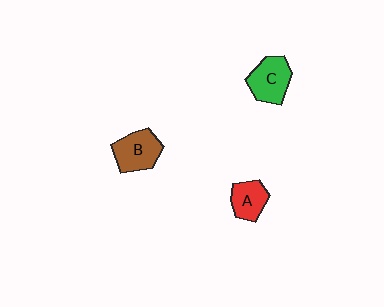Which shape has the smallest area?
Shape A (red).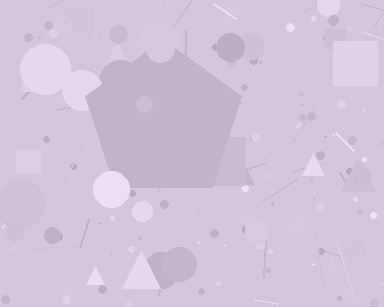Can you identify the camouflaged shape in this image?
The camouflaged shape is a pentagon.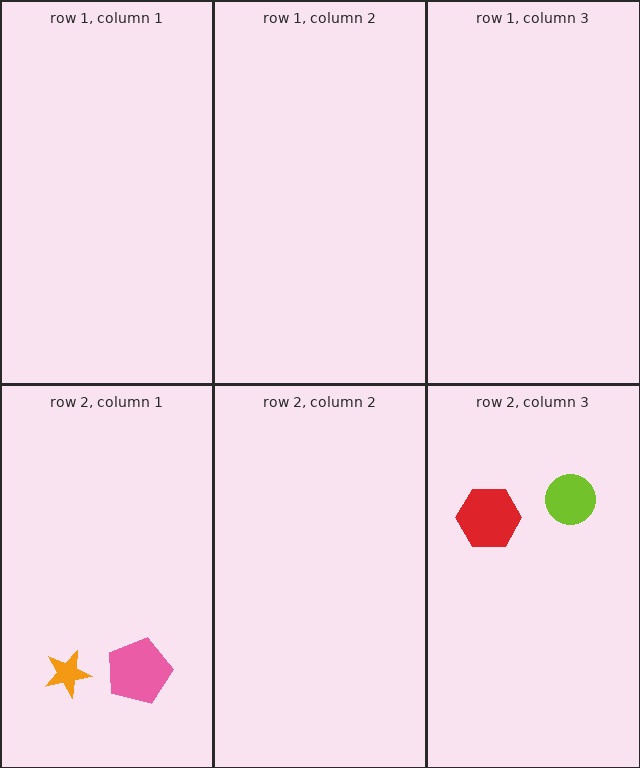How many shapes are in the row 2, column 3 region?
2.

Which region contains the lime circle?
The row 2, column 3 region.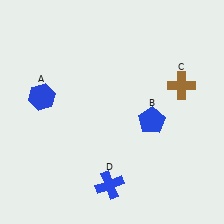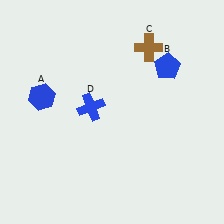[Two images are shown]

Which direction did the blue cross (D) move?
The blue cross (D) moved up.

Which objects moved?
The objects that moved are: the blue pentagon (B), the brown cross (C), the blue cross (D).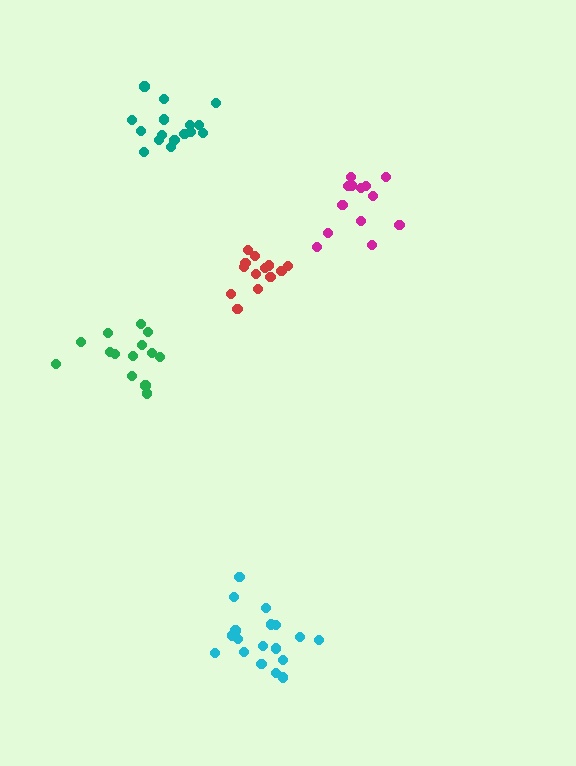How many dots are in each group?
Group 1: 18 dots, Group 2: 14 dots, Group 3: 16 dots, Group 4: 13 dots, Group 5: 13 dots (74 total).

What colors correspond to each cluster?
The clusters are colored: cyan, green, teal, red, magenta.